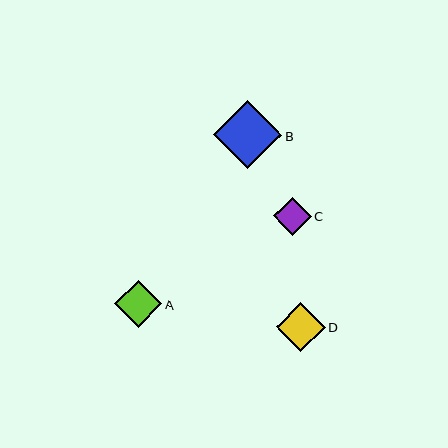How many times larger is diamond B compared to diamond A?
Diamond B is approximately 1.5 times the size of diamond A.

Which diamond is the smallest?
Diamond C is the smallest with a size of approximately 38 pixels.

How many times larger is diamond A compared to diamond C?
Diamond A is approximately 1.2 times the size of diamond C.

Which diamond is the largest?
Diamond B is the largest with a size of approximately 69 pixels.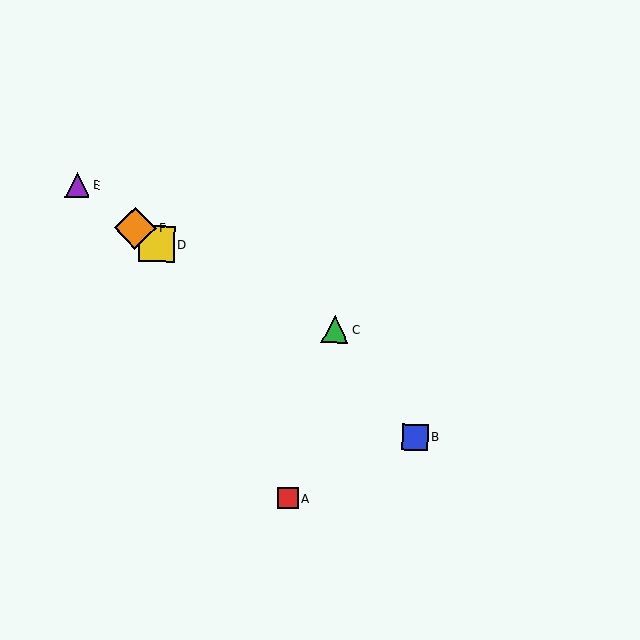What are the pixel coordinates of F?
Object F is at (135, 228).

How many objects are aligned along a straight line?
4 objects (B, D, E, F) are aligned along a straight line.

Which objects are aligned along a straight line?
Objects B, D, E, F are aligned along a straight line.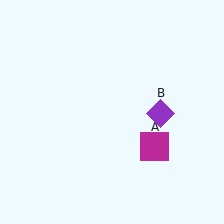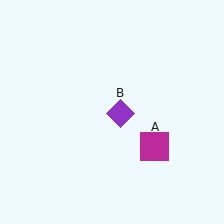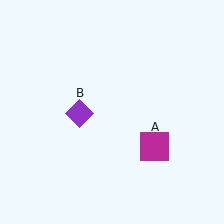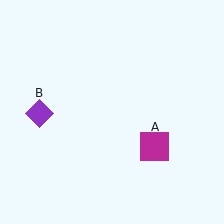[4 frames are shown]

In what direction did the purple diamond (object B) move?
The purple diamond (object B) moved left.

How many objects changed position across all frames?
1 object changed position: purple diamond (object B).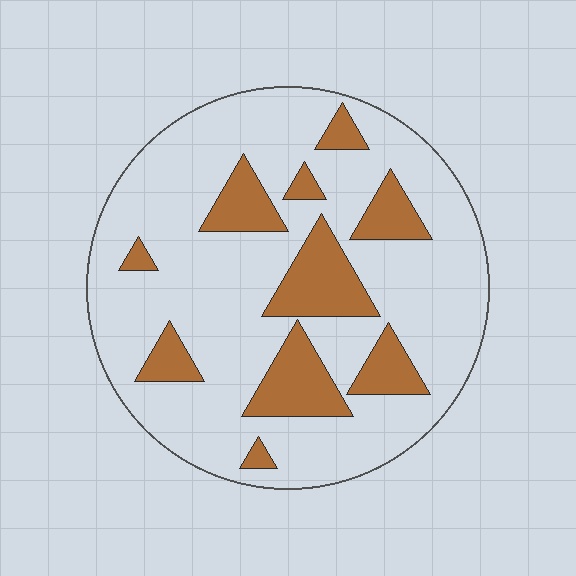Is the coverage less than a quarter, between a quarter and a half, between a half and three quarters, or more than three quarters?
Less than a quarter.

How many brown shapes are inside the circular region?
10.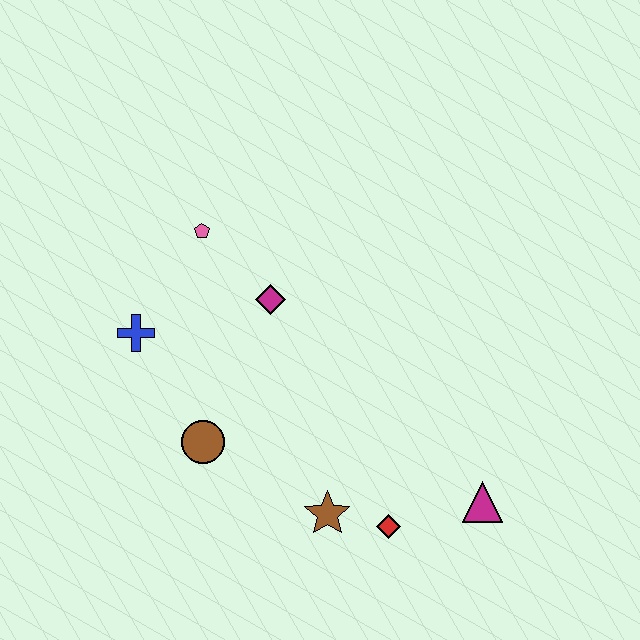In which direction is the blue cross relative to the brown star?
The blue cross is to the left of the brown star.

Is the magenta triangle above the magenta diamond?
No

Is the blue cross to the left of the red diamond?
Yes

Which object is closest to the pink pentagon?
The magenta diamond is closest to the pink pentagon.